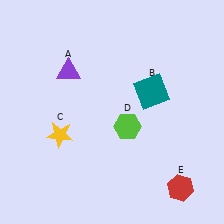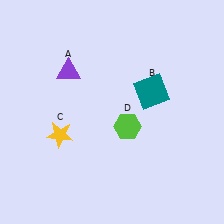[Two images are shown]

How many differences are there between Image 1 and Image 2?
There is 1 difference between the two images.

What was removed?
The red hexagon (E) was removed in Image 2.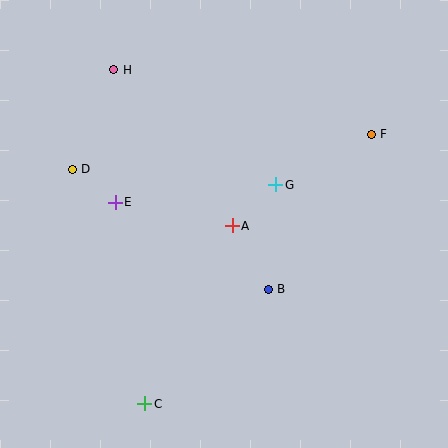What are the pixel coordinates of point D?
Point D is at (72, 169).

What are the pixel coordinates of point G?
Point G is at (276, 185).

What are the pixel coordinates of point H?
Point H is at (114, 70).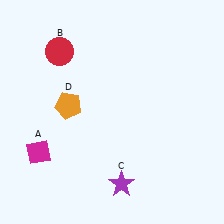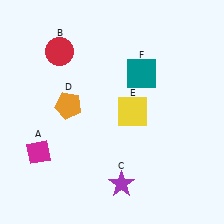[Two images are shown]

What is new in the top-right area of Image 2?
A teal square (F) was added in the top-right area of Image 2.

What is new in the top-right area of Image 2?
A yellow square (E) was added in the top-right area of Image 2.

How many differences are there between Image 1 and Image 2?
There are 2 differences between the two images.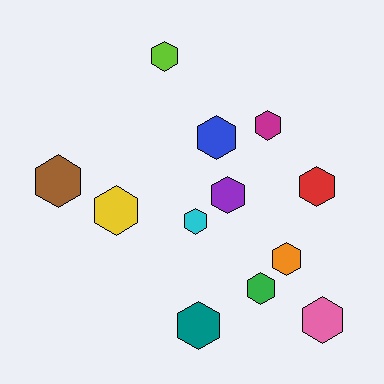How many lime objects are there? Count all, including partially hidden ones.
There is 1 lime object.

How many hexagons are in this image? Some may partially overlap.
There are 12 hexagons.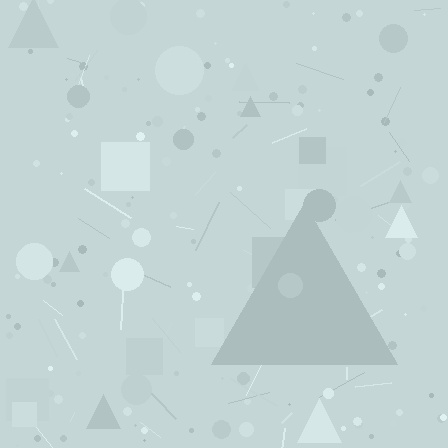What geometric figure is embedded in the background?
A triangle is embedded in the background.